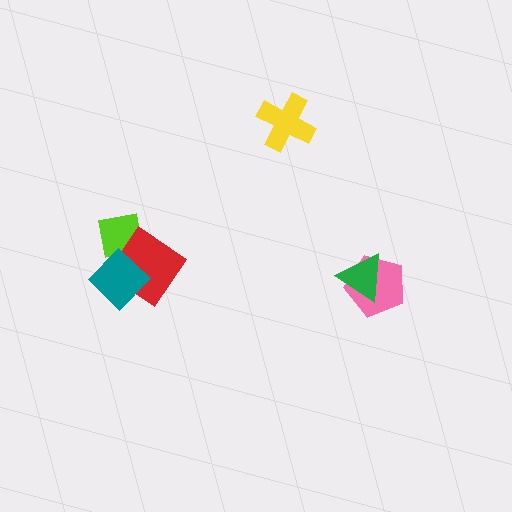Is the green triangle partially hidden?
No, no other shape covers it.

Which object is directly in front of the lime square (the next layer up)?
The red diamond is directly in front of the lime square.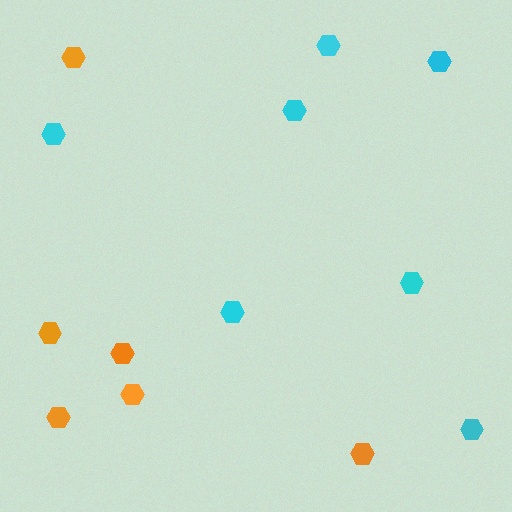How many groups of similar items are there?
There are 2 groups: one group of cyan hexagons (7) and one group of orange hexagons (6).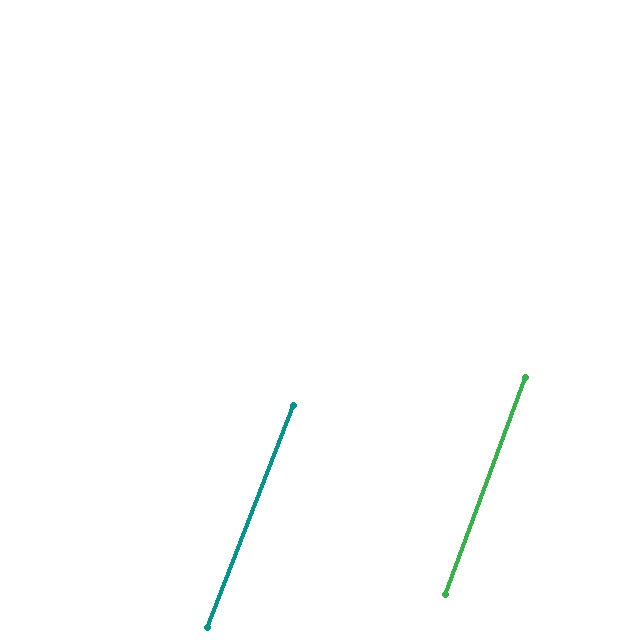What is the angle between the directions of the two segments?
Approximately 1 degree.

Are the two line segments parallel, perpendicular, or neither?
Parallel — their directions differ by only 0.9°.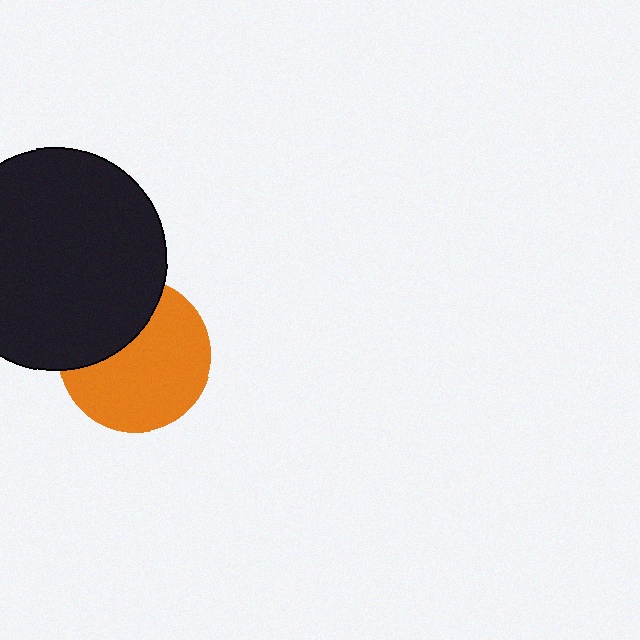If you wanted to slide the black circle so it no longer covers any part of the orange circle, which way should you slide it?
Slide it up — that is the most direct way to separate the two shapes.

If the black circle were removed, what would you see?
You would see the complete orange circle.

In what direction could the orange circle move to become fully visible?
The orange circle could move down. That would shift it out from behind the black circle entirely.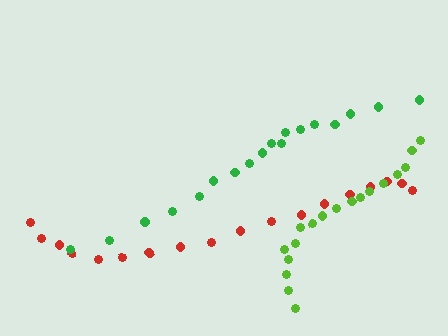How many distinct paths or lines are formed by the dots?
There are 3 distinct paths.